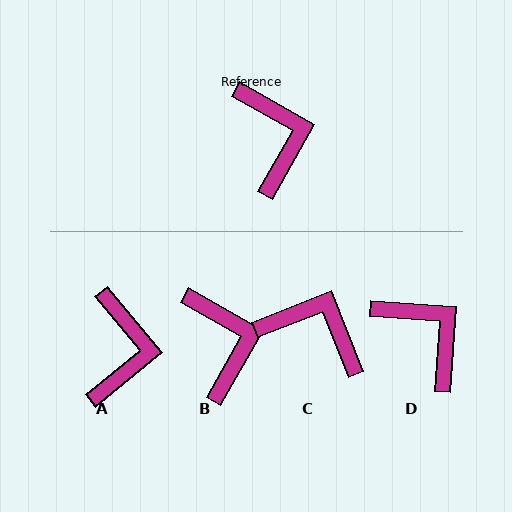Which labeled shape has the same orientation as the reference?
B.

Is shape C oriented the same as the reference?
No, it is off by about 51 degrees.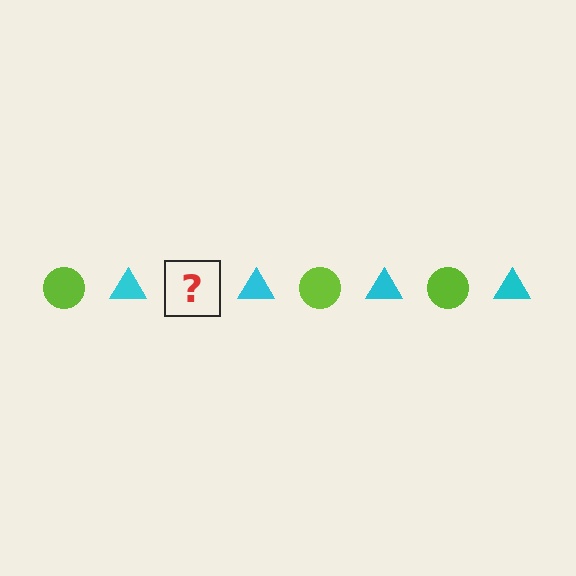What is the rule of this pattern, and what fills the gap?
The rule is that the pattern alternates between lime circle and cyan triangle. The gap should be filled with a lime circle.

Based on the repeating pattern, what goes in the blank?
The blank should be a lime circle.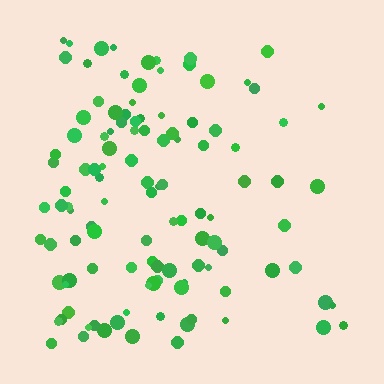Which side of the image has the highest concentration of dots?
The left.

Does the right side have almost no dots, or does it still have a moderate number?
Still a moderate number, just noticeably fewer than the left.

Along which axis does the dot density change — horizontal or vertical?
Horizontal.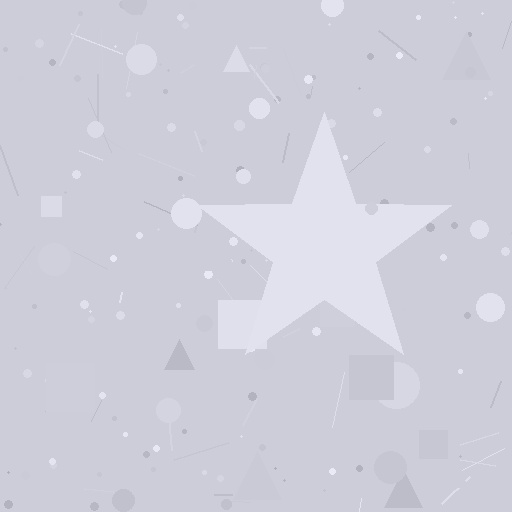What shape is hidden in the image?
A star is hidden in the image.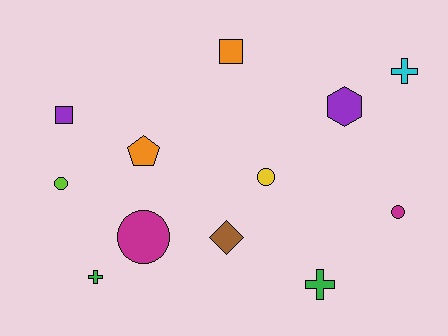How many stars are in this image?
There are no stars.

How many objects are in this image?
There are 12 objects.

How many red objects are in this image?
There are no red objects.